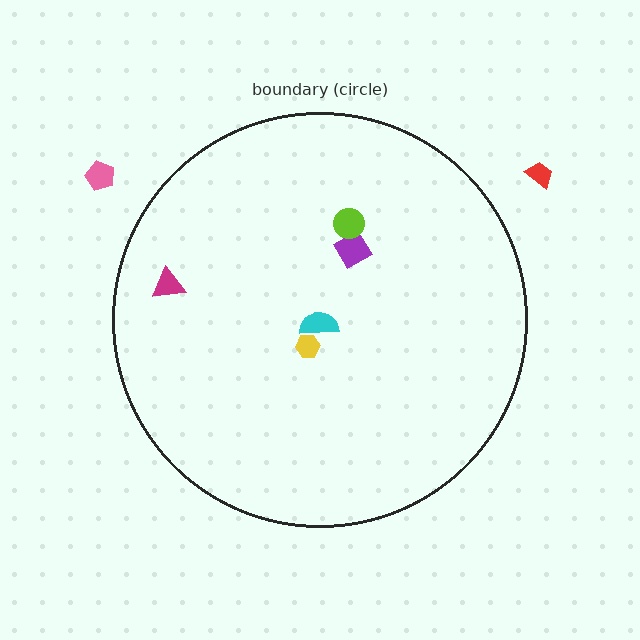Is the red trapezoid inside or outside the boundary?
Outside.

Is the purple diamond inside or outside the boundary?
Inside.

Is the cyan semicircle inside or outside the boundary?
Inside.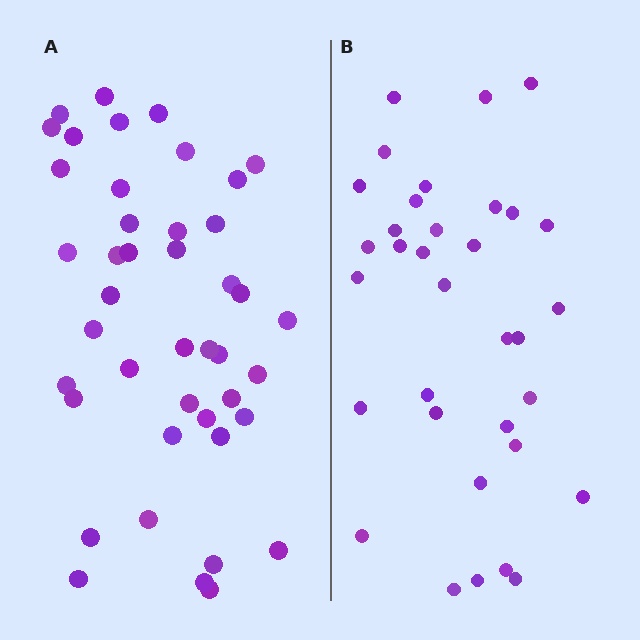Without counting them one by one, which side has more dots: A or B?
Region A (the left region) has more dots.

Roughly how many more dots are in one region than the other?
Region A has roughly 8 or so more dots than region B.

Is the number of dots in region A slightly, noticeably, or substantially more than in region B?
Region A has noticeably more, but not dramatically so. The ratio is roughly 1.3 to 1.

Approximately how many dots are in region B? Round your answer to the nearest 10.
About 30 dots. (The exact count is 34, which rounds to 30.)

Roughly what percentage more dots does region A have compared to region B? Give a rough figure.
About 25% more.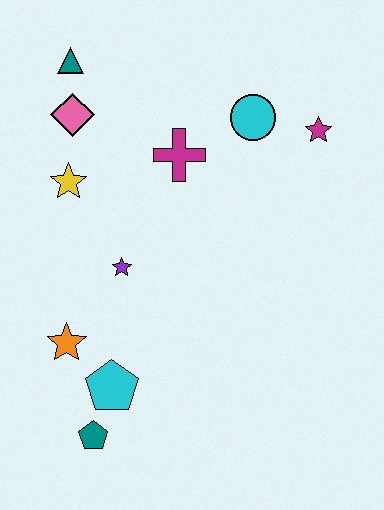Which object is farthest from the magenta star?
The teal pentagon is farthest from the magenta star.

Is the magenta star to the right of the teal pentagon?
Yes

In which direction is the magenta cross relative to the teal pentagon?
The magenta cross is above the teal pentagon.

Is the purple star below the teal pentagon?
No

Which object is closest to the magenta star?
The cyan circle is closest to the magenta star.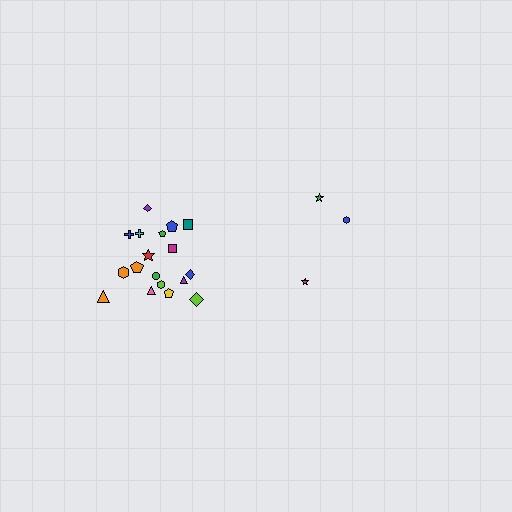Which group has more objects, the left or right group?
The left group.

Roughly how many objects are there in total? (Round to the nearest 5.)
Roughly 20 objects in total.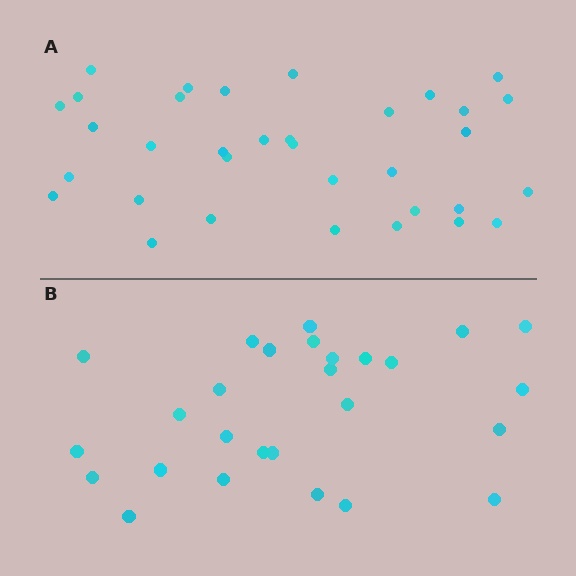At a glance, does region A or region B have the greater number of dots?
Region A (the top region) has more dots.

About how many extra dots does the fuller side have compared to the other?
Region A has roughly 8 or so more dots than region B.